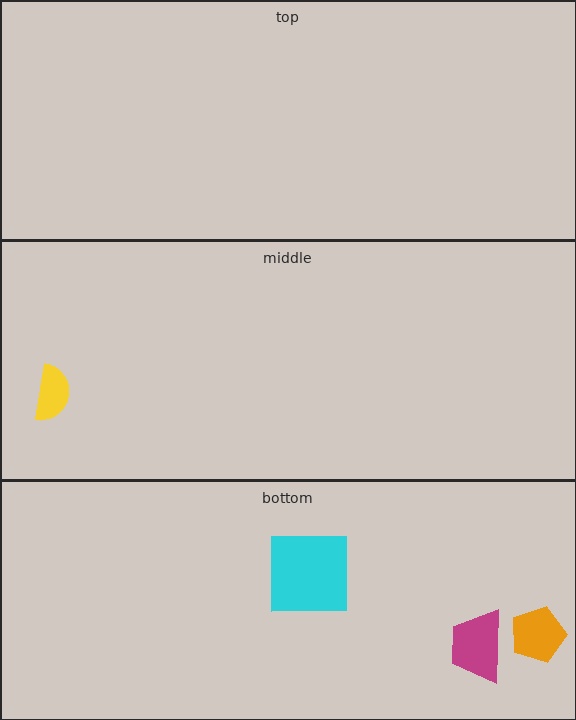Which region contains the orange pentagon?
The bottom region.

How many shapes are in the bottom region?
3.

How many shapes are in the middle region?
1.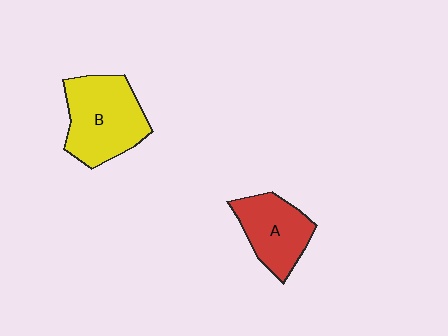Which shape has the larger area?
Shape B (yellow).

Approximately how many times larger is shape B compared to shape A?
Approximately 1.4 times.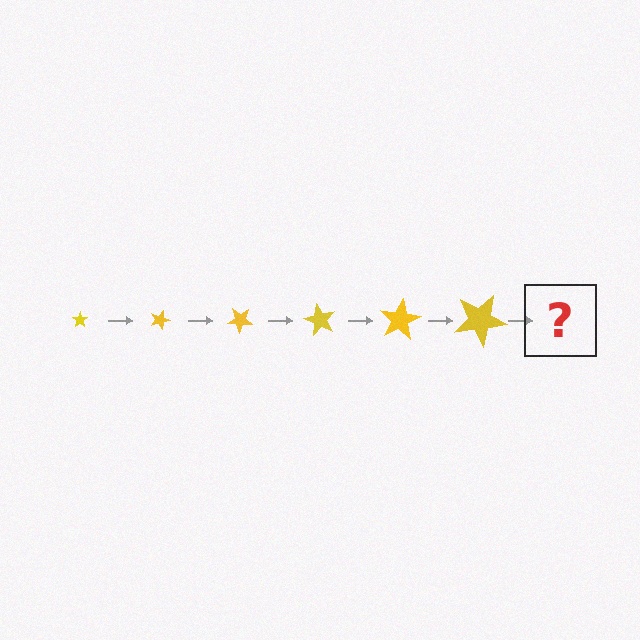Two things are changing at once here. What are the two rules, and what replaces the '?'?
The two rules are that the star grows larger each step and it rotates 20 degrees each step. The '?' should be a star, larger than the previous one and rotated 120 degrees from the start.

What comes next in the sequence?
The next element should be a star, larger than the previous one and rotated 120 degrees from the start.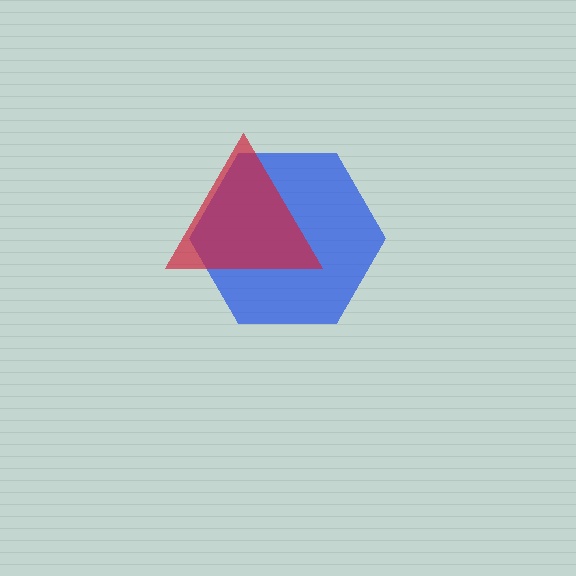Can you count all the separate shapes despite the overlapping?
Yes, there are 2 separate shapes.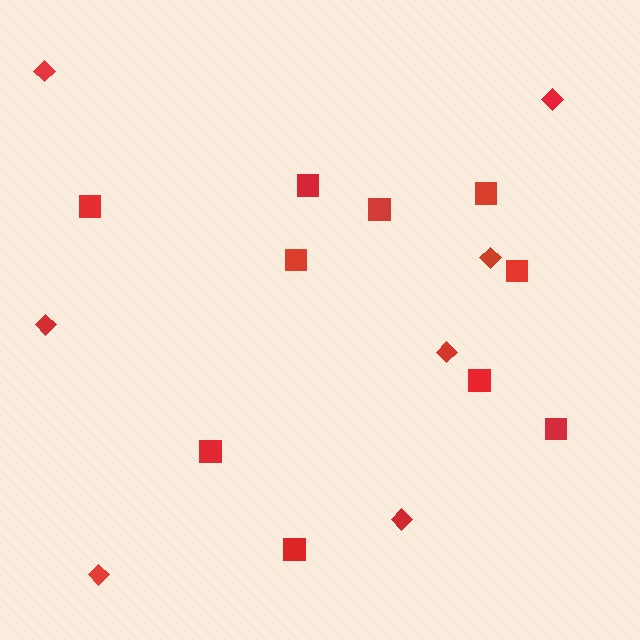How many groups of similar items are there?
There are 2 groups: one group of diamonds (7) and one group of squares (10).